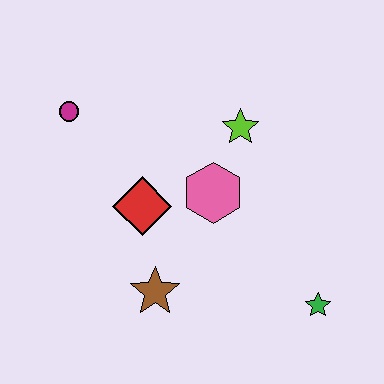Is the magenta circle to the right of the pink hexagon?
No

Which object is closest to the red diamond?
The pink hexagon is closest to the red diamond.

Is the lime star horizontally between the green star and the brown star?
Yes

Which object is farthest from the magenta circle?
The green star is farthest from the magenta circle.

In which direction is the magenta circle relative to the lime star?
The magenta circle is to the left of the lime star.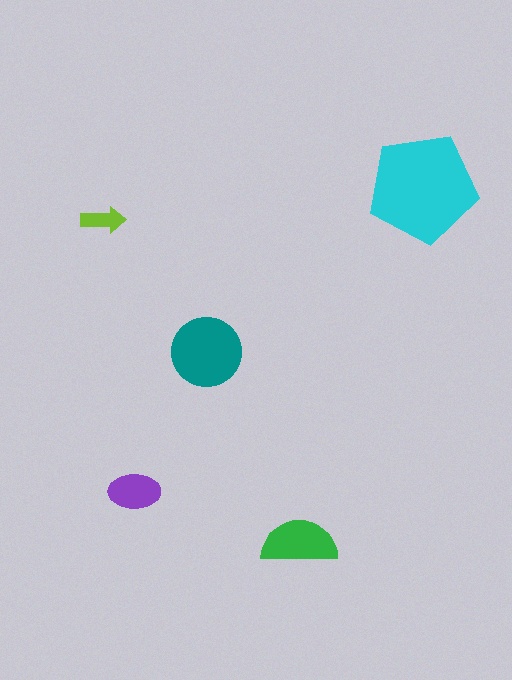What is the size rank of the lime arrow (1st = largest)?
5th.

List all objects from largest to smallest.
The cyan pentagon, the teal circle, the green semicircle, the purple ellipse, the lime arrow.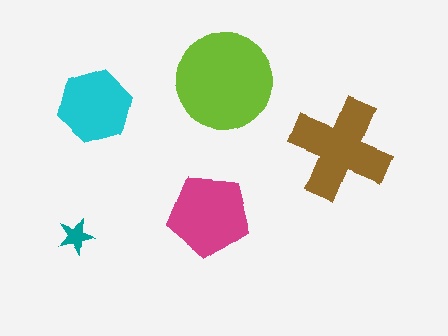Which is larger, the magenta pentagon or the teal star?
The magenta pentagon.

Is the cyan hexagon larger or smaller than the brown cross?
Smaller.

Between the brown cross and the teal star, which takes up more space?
The brown cross.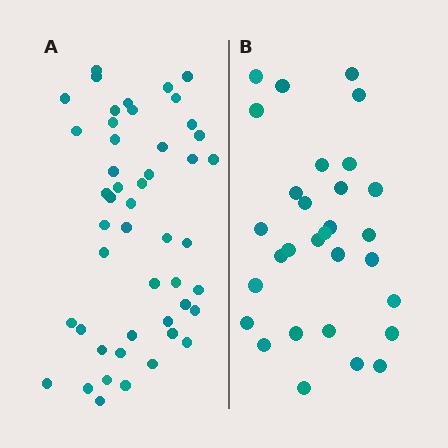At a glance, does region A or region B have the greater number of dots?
Region A (the left region) has more dots.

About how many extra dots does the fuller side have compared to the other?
Region A has approximately 20 more dots than region B.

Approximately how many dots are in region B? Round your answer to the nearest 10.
About 30 dots.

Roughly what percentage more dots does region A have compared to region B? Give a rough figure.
About 60% more.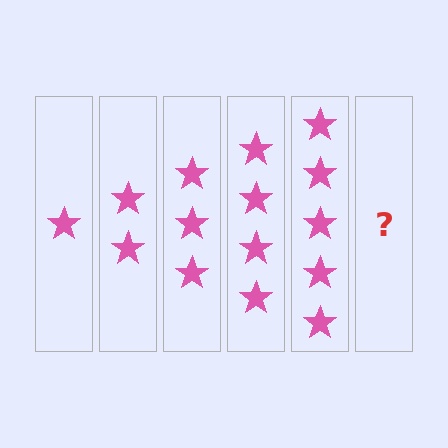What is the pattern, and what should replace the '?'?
The pattern is that each step adds one more star. The '?' should be 6 stars.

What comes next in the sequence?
The next element should be 6 stars.